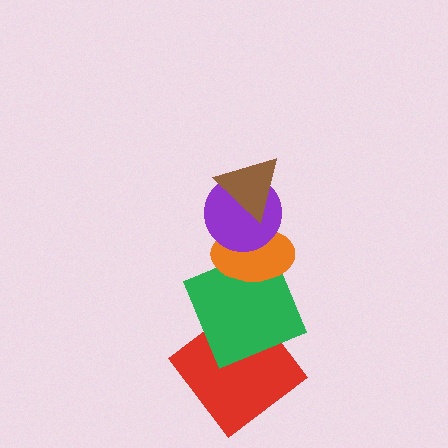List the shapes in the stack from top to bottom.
From top to bottom: the brown triangle, the purple circle, the orange ellipse, the green square, the red diamond.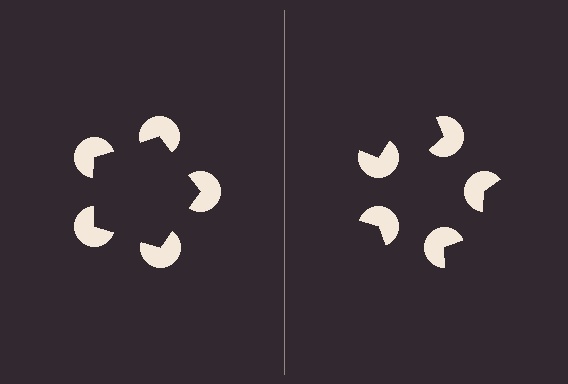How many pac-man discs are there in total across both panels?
10 — 5 on each side.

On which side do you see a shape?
An illusory pentagon appears on the left side. On the right side the wedge cuts are rotated, so no coherent shape forms.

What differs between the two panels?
The pac-man discs are positioned identically on both sides; only the wedge orientations differ. On the left they align to a pentagon; on the right they are misaligned.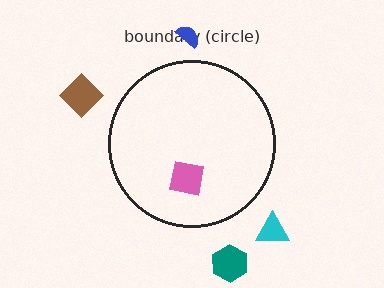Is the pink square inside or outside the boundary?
Inside.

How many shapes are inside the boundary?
1 inside, 4 outside.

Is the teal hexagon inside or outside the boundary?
Outside.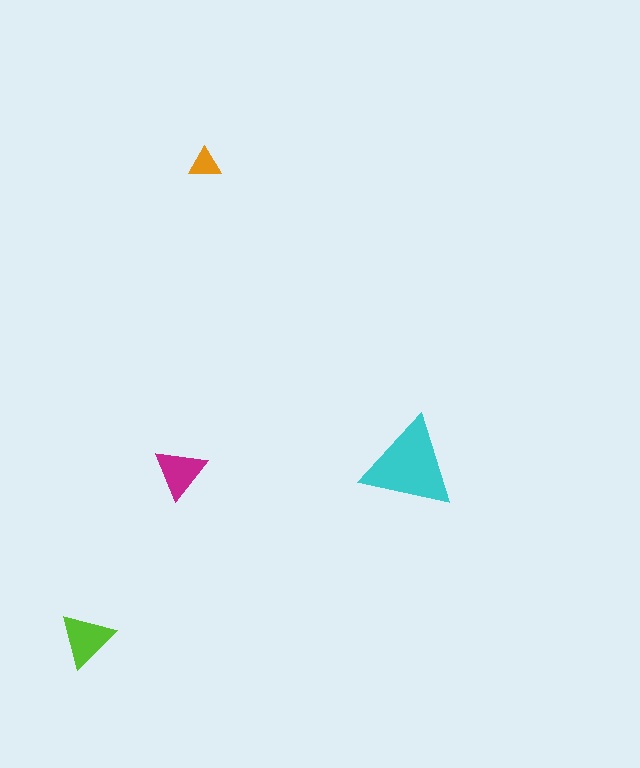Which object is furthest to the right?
The cyan triangle is rightmost.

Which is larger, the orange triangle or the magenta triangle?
The magenta one.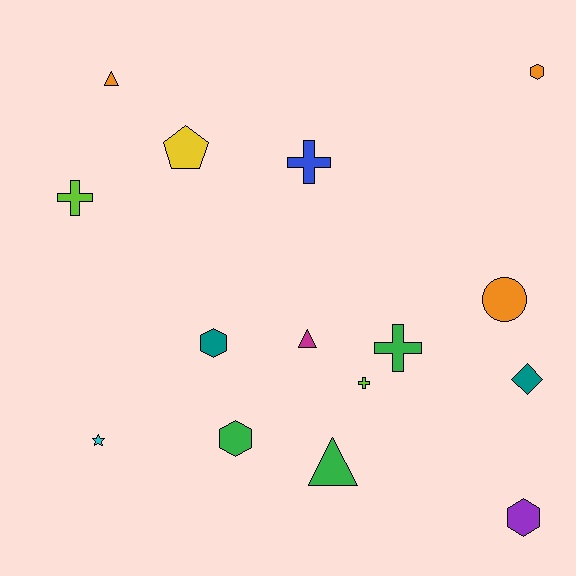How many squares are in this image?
There are no squares.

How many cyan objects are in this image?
There is 1 cyan object.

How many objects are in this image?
There are 15 objects.